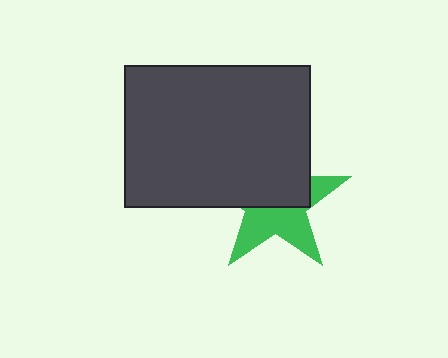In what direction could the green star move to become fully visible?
The green star could move down. That would shift it out from behind the dark gray rectangle entirely.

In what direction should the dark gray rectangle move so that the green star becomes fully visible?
The dark gray rectangle should move up. That is the shortest direction to clear the overlap and leave the green star fully visible.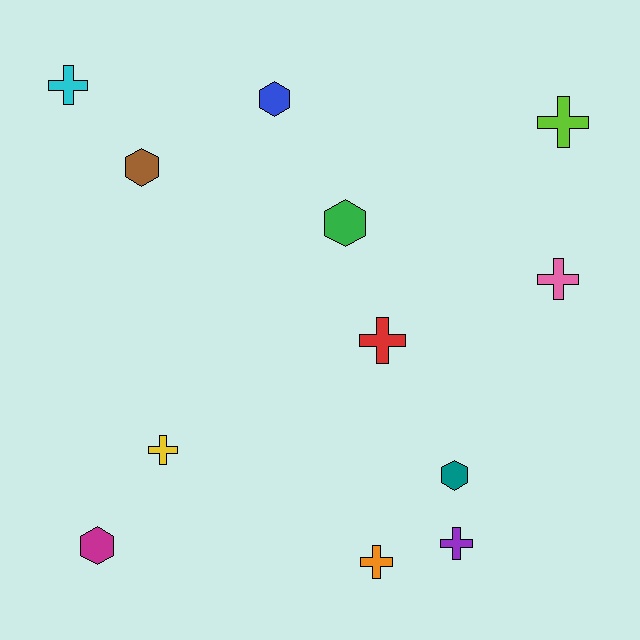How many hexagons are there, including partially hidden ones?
There are 5 hexagons.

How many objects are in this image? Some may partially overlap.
There are 12 objects.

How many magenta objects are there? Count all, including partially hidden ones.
There is 1 magenta object.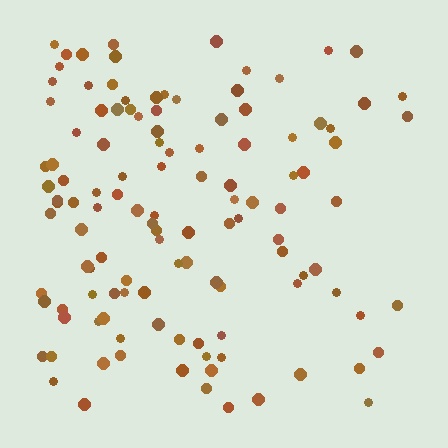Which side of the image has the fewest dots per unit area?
The right.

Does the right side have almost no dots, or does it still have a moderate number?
Still a moderate number, just noticeably fewer than the left.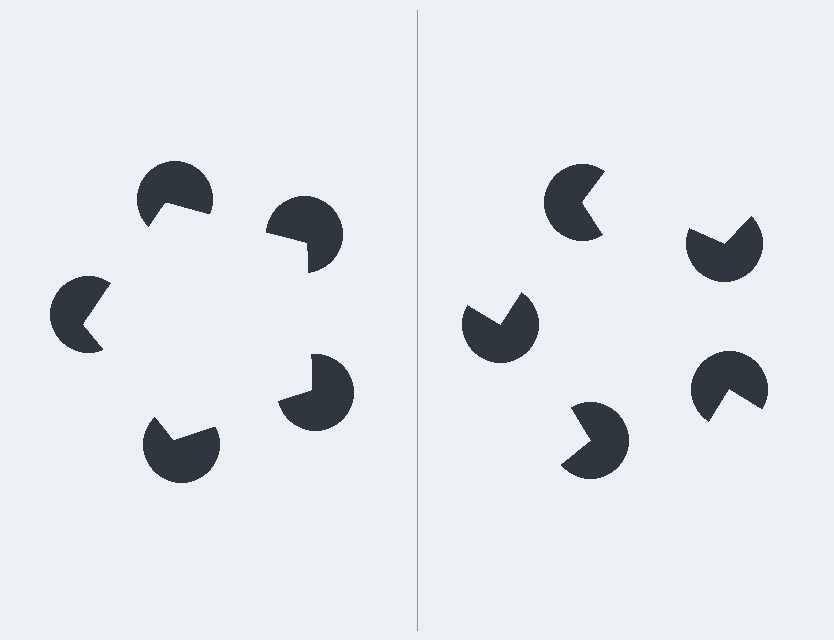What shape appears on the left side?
An illusory pentagon.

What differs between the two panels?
The pac-man discs are positioned identically on both sides; only the wedge orientations differ. On the left they align to a pentagon; on the right they are misaligned.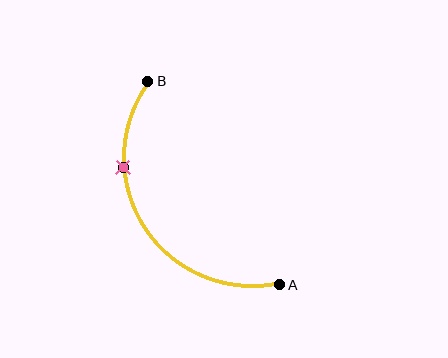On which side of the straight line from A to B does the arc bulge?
The arc bulges to the left of the straight line connecting A and B.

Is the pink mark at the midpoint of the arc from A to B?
No. The pink mark lies on the arc but is closer to endpoint B. The arc midpoint would be at the point on the curve equidistant along the arc from both A and B.